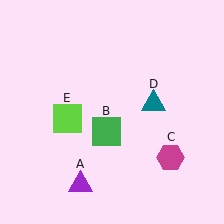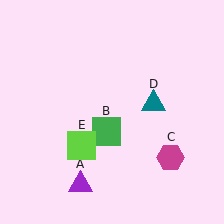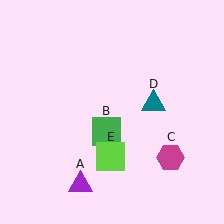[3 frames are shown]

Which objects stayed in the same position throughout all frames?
Purple triangle (object A) and green square (object B) and magenta hexagon (object C) and teal triangle (object D) remained stationary.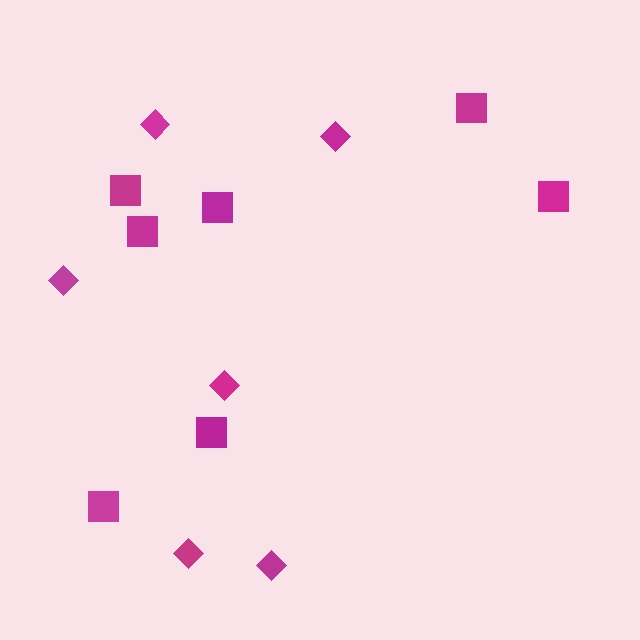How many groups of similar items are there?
There are 2 groups: one group of squares (7) and one group of diamonds (6).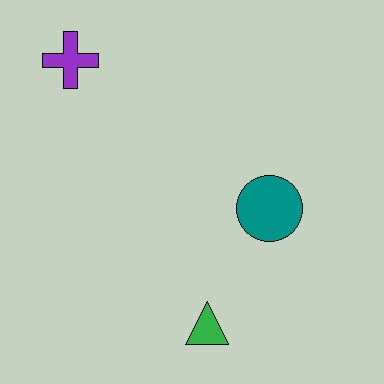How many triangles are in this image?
There is 1 triangle.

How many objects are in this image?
There are 3 objects.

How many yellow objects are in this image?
There are no yellow objects.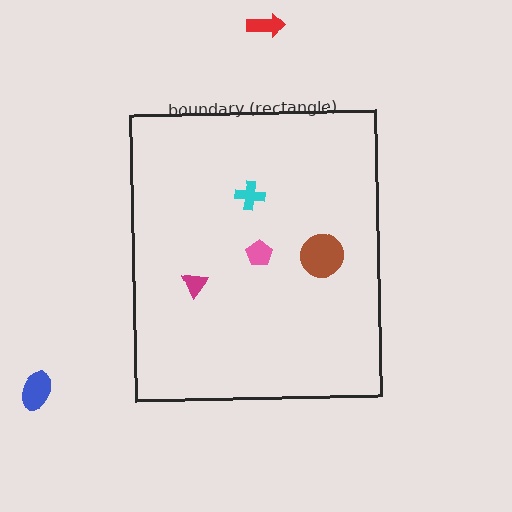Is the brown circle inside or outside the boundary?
Inside.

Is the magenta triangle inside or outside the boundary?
Inside.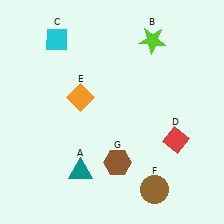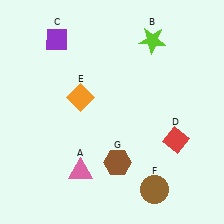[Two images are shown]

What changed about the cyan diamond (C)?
In Image 1, C is cyan. In Image 2, it changed to purple.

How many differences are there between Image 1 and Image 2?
There are 2 differences between the two images.